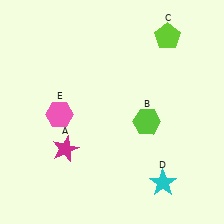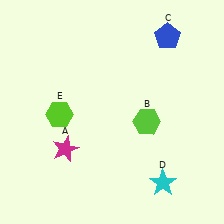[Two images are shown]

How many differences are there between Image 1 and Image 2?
There are 2 differences between the two images.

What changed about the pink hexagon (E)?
In Image 1, E is pink. In Image 2, it changed to lime.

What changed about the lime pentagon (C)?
In Image 1, C is lime. In Image 2, it changed to blue.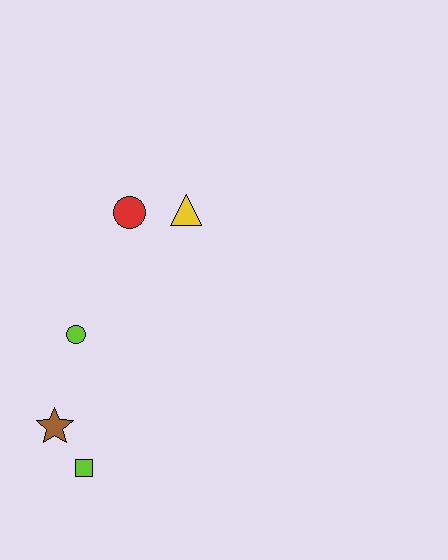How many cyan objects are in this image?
There are no cyan objects.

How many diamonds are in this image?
There are no diamonds.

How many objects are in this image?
There are 5 objects.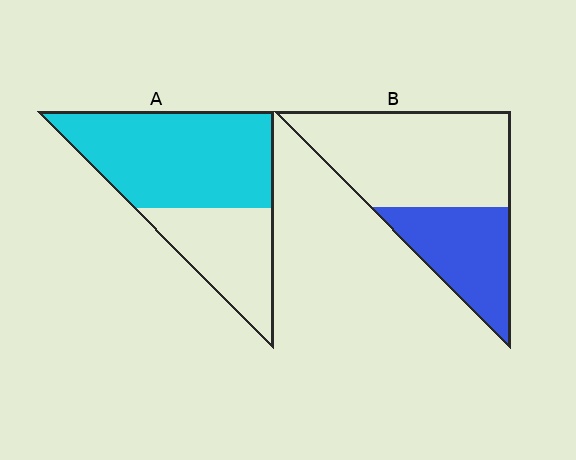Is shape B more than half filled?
No.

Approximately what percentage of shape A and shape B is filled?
A is approximately 65% and B is approximately 35%.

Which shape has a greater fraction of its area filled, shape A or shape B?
Shape A.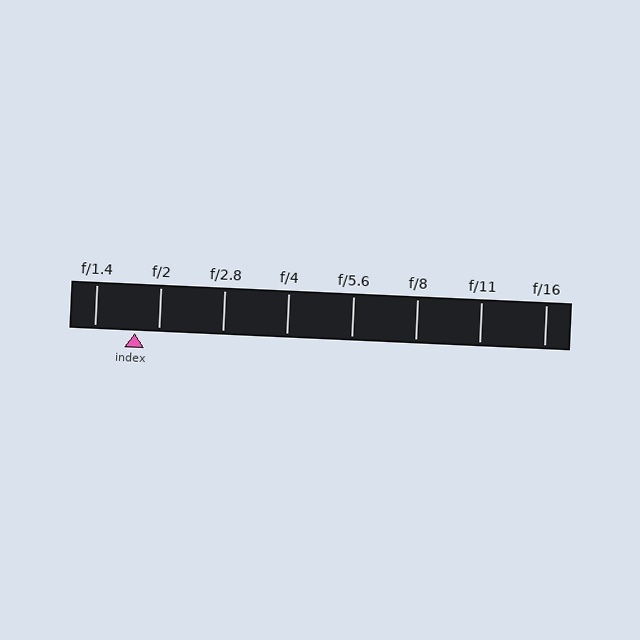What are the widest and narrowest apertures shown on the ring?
The widest aperture shown is f/1.4 and the narrowest is f/16.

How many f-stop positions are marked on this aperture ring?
There are 8 f-stop positions marked.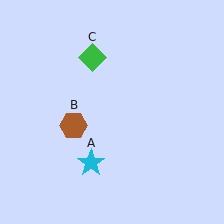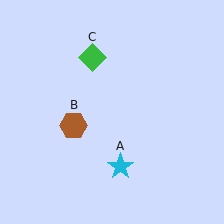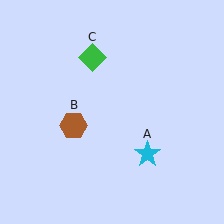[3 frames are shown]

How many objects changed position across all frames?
1 object changed position: cyan star (object A).